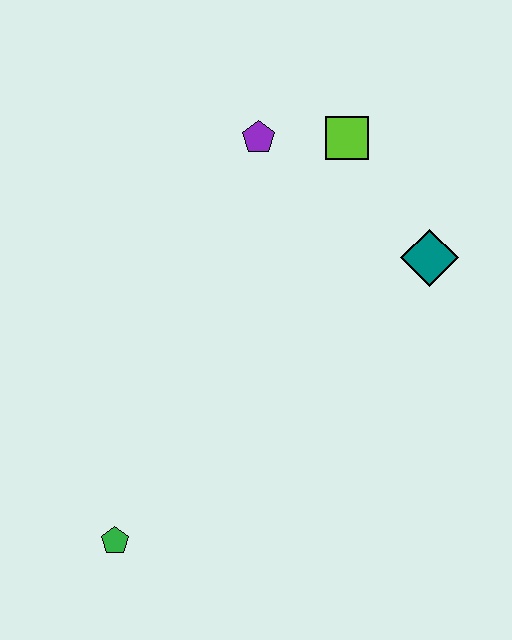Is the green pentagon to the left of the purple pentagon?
Yes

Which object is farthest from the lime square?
The green pentagon is farthest from the lime square.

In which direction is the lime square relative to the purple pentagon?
The lime square is to the right of the purple pentagon.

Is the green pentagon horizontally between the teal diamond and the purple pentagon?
No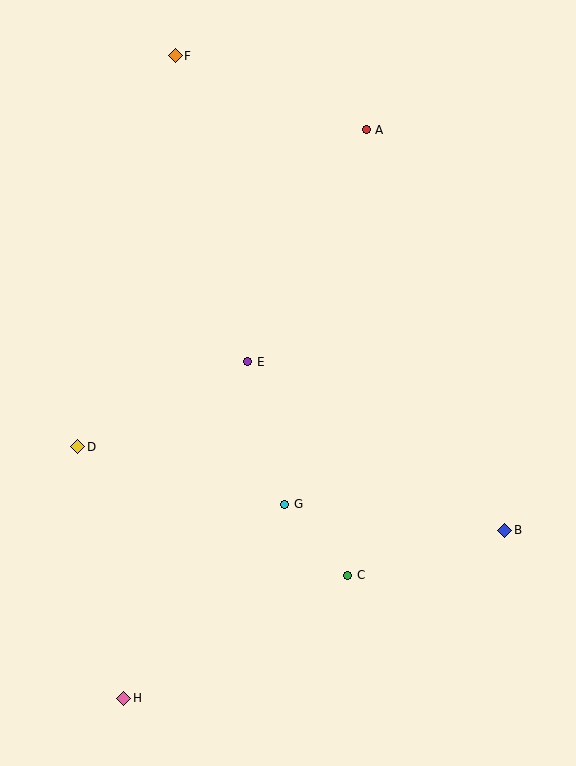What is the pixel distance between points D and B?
The distance between D and B is 435 pixels.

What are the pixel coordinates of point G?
Point G is at (285, 504).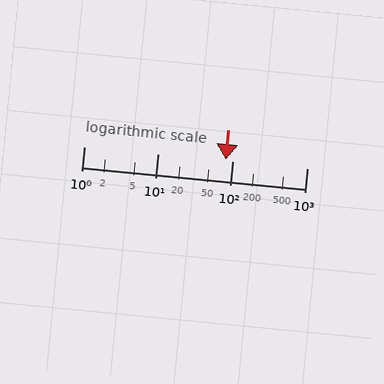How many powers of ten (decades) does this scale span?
The scale spans 3 decades, from 1 to 1000.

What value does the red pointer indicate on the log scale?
The pointer indicates approximately 80.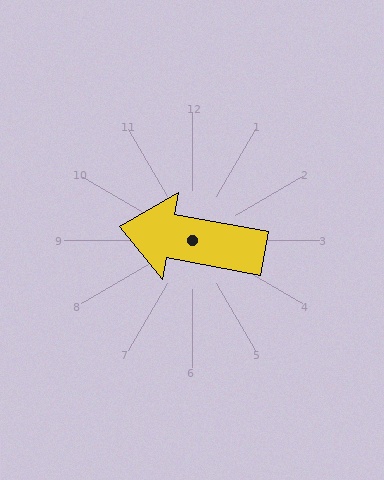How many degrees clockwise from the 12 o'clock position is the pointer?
Approximately 281 degrees.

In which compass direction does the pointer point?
West.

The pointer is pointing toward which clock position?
Roughly 9 o'clock.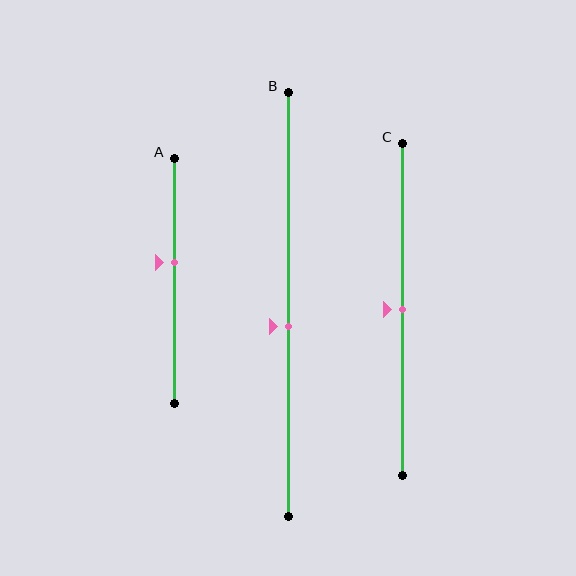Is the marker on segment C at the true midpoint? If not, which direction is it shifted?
Yes, the marker on segment C is at the true midpoint.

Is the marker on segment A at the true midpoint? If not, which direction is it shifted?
No, the marker on segment A is shifted upward by about 8% of the segment length.